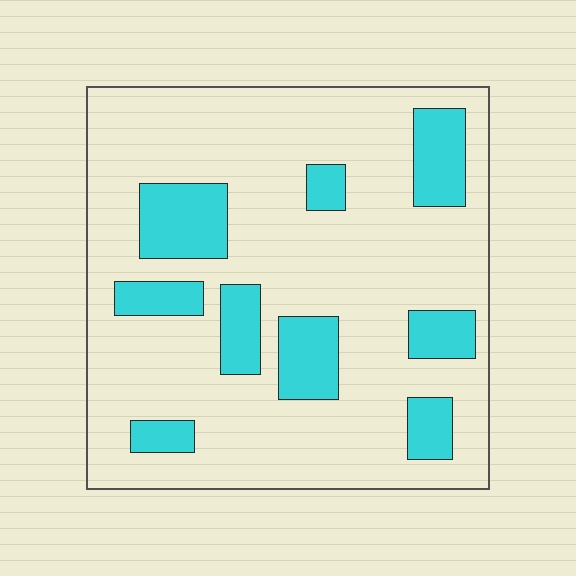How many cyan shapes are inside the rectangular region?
9.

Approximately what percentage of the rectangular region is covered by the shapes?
Approximately 20%.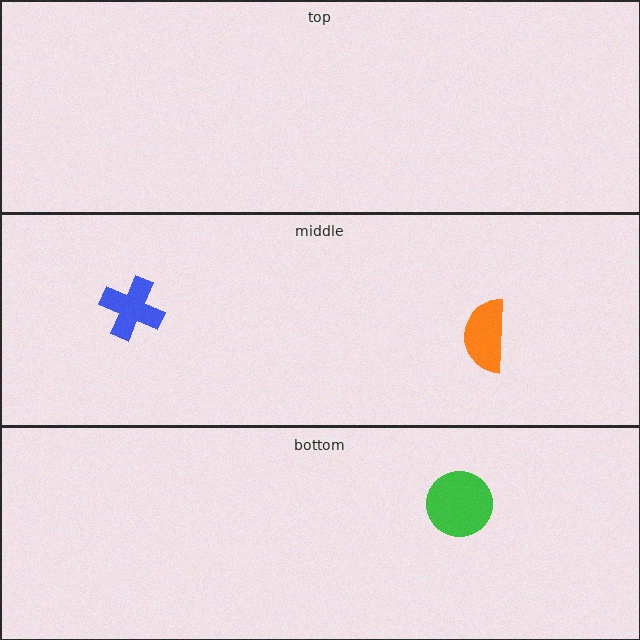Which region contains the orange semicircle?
The middle region.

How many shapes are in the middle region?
2.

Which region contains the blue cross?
The middle region.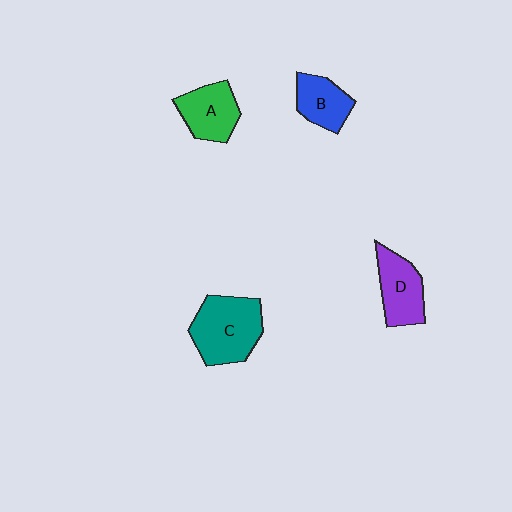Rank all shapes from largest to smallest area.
From largest to smallest: C (teal), D (purple), A (green), B (blue).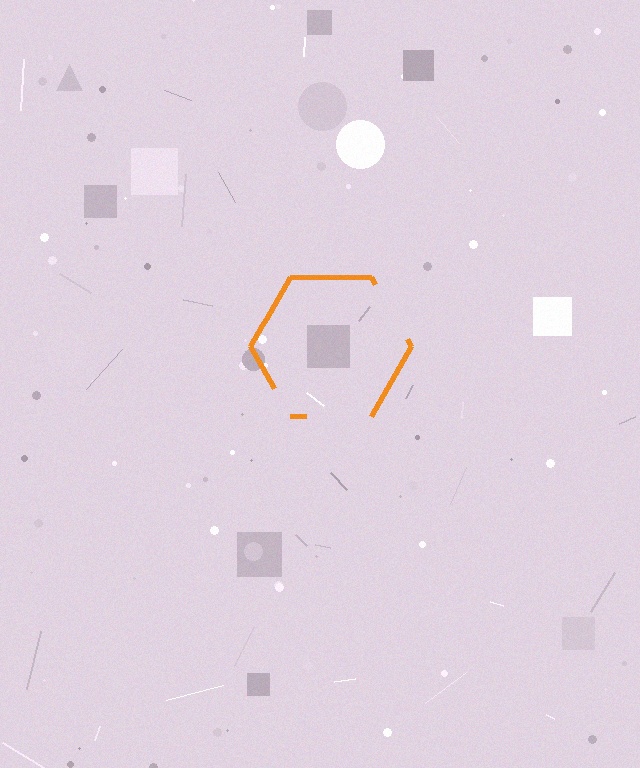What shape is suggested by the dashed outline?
The dashed outline suggests a hexagon.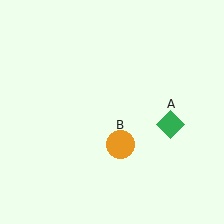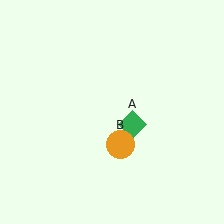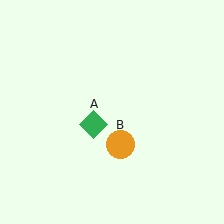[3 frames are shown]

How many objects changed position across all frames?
1 object changed position: green diamond (object A).